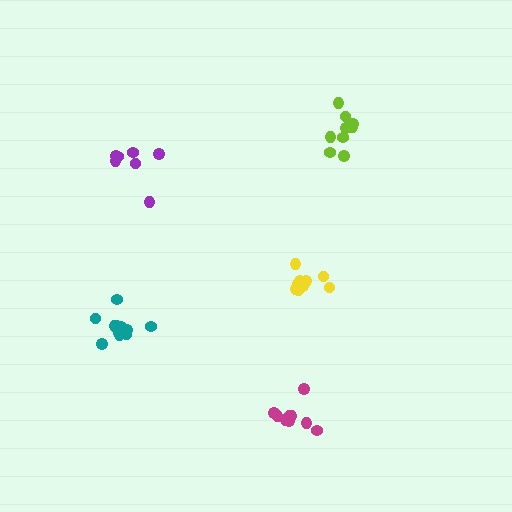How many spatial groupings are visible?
There are 5 spatial groupings.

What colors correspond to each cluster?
The clusters are colored: lime, yellow, purple, teal, magenta.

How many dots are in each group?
Group 1: 9 dots, Group 2: 9 dots, Group 3: 7 dots, Group 4: 11 dots, Group 5: 9 dots (45 total).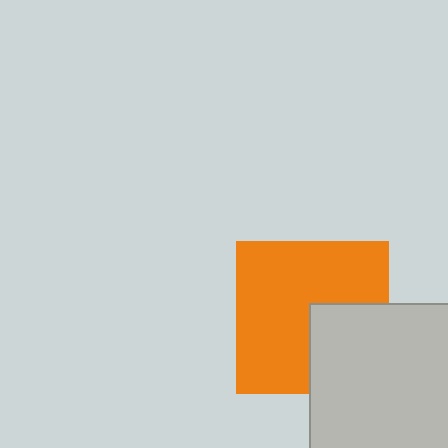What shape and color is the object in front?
The object in front is a light gray square.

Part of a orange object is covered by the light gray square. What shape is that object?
It is a square.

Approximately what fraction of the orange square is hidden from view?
Roughly 31% of the orange square is hidden behind the light gray square.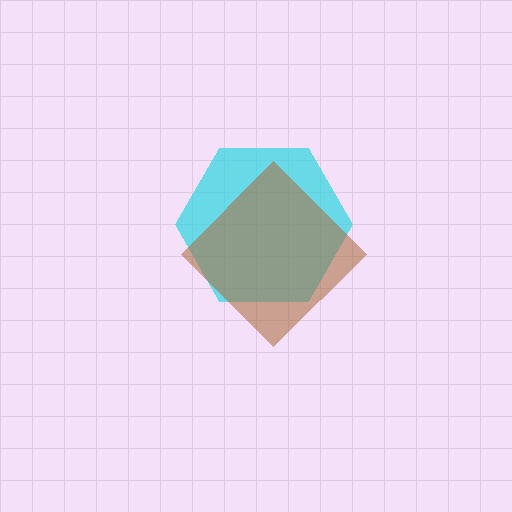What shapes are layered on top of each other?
The layered shapes are: a cyan hexagon, a brown diamond.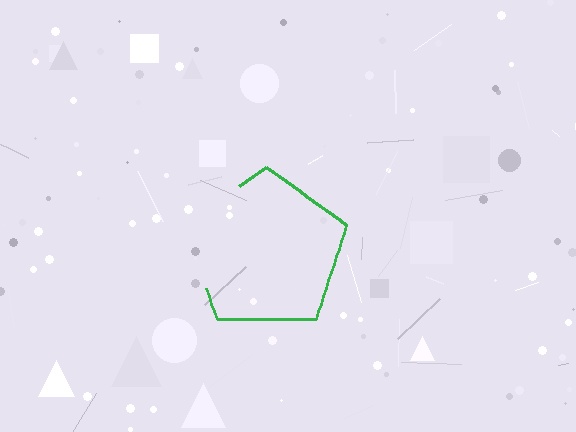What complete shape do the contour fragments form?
The contour fragments form a pentagon.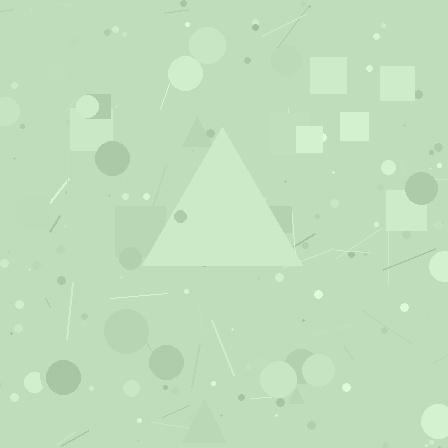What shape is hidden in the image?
A triangle is hidden in the image.